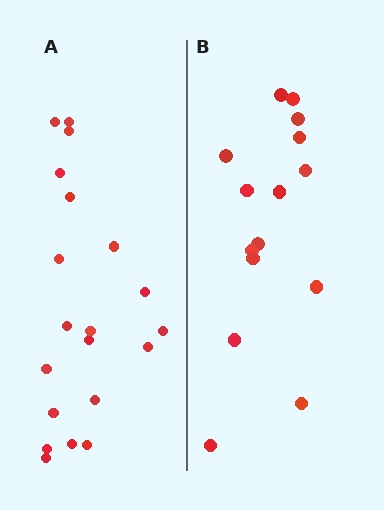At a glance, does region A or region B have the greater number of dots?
Region A (the left region) has more dots.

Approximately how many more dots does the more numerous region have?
Region A has about 5 more dots than region B.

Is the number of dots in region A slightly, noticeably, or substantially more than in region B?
Region A has noticeably more, but not dramatically so. The ratio is roughly 1.3 to 1.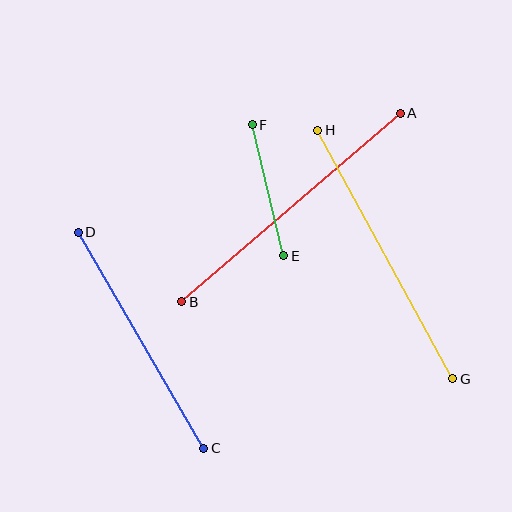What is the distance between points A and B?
The distance is approximately 289 pixels.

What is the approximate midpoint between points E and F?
The midpoint is at approximately (268, 190) pixels.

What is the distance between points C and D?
The distance is approximately 250 pixels.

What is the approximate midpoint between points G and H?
The midpoint is at approximately (385, 255) pixels.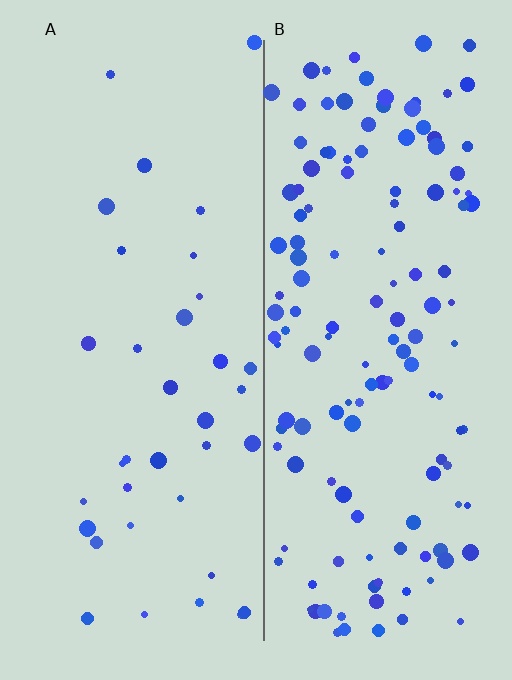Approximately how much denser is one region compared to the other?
Approximately 4.0× — region B over region A.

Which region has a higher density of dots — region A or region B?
B (the right).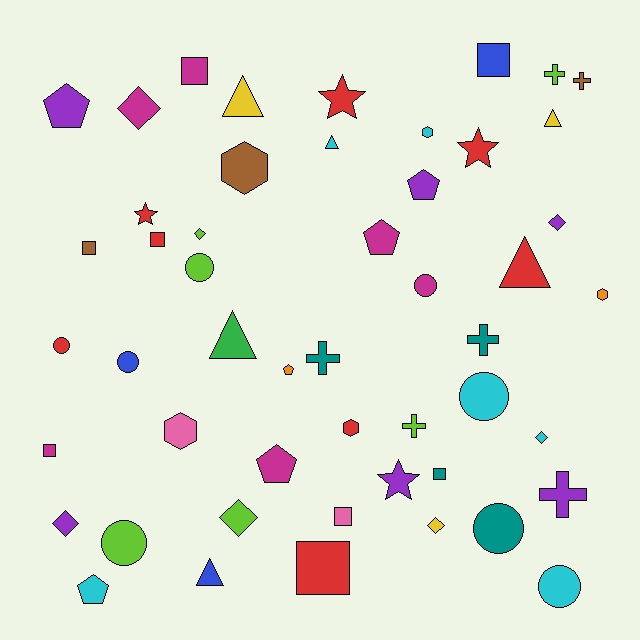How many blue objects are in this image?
There are 3 blue objects.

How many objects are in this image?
There are 50 objects.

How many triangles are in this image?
There are 6 triangles.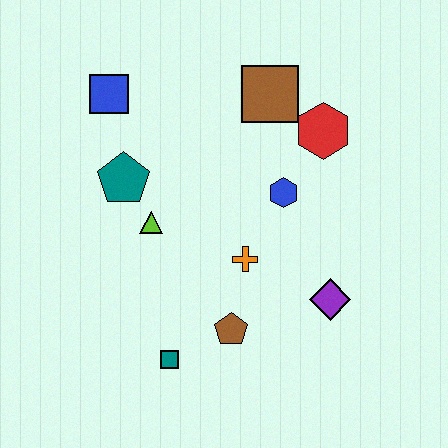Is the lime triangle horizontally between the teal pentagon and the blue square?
No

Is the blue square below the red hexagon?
No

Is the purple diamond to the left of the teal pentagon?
No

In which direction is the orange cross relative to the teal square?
The orange cross is above the teal square.